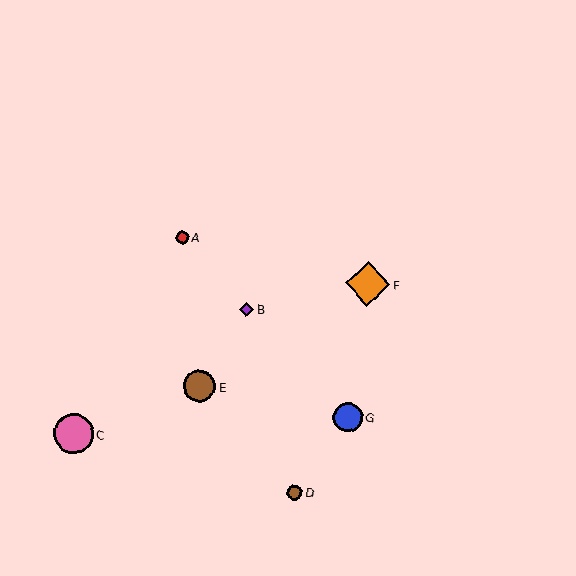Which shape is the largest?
The orange diamond (labeled F) is the largest.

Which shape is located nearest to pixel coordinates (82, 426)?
The pink circle (labeled C) at (73, 434) is nearest to that location.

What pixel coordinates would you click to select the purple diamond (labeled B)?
Click at (247, 309) to select the purple diamond B.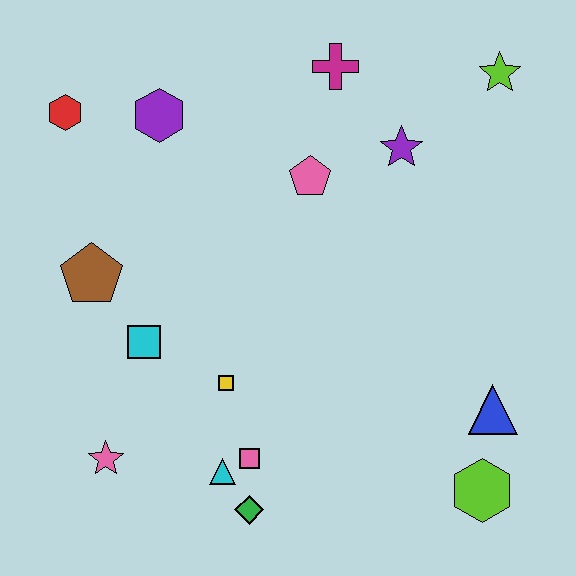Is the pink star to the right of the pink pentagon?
No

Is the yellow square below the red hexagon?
Yes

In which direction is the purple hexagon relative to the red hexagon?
The purple hexagon is to the right of the red hexagon.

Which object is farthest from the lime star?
The pink star is farthest from the lime star.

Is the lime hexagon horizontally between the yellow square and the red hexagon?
No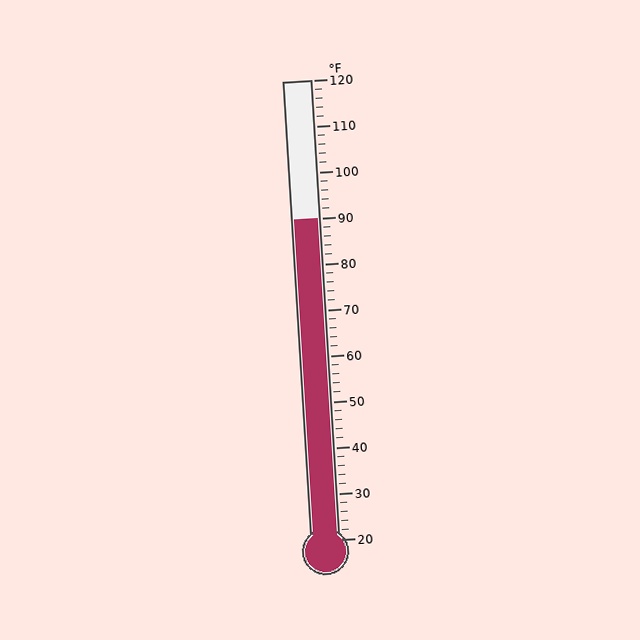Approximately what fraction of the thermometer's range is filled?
The thermometer is filled to approximately 70% of its range.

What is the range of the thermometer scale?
The thermometer scale ranges from 20°F to 120°F.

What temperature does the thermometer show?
The thermometer shows approximately 90°F.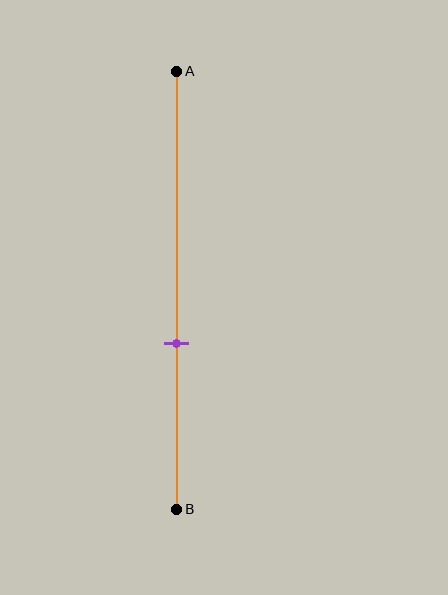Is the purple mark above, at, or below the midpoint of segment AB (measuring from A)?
The purple mark is below the midpoint of segment AB.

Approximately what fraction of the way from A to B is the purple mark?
The purple mark is approximately 60% of the way from A to B.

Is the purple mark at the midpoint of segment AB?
No, the mark is at about 60% from A, not at the 50% midpoint.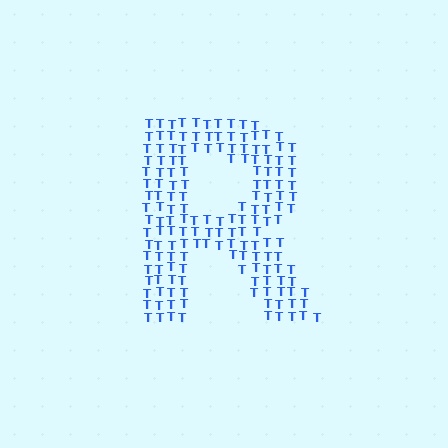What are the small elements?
The small elements are letter T's.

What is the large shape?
The large shape is the letter R.